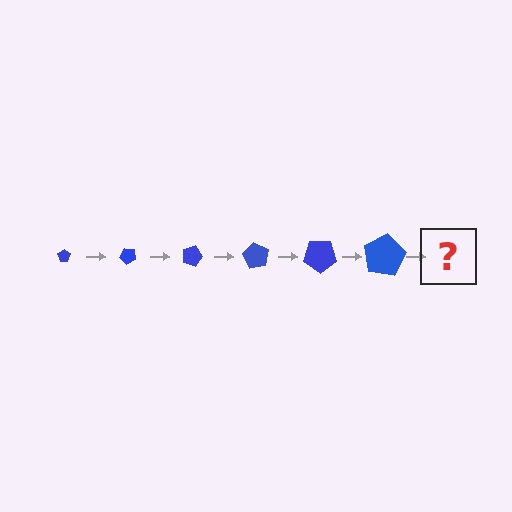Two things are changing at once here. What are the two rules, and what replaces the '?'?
The two rules are that the pentagon grows larger each step and it rotates 45 degrees each step. The '?' should be a pentagon, larger than the previous one and rotated 270 degrees from the start.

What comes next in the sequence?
The next element should be a pentagon, larger than the previous one and rotated 270 degrees from the start.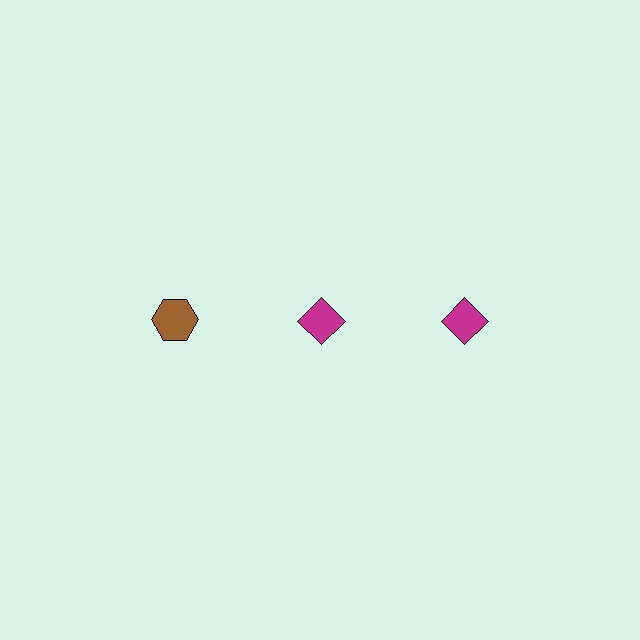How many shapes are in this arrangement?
There are 3 shapes arranged in a grid pattern.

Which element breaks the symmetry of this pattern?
The brown hexagon in the top row, leftmost column breaks the symmetry. All other shapes are magenta diamonds.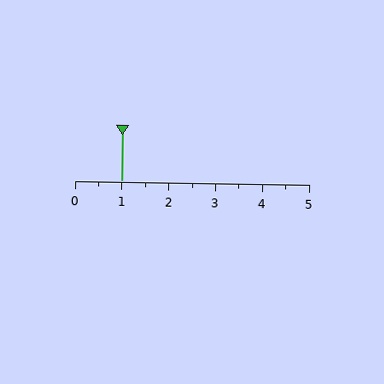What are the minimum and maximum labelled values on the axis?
The axis runs from 0 to 5.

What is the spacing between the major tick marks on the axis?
The major ticks are spaced 1 apart.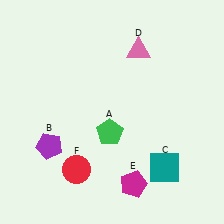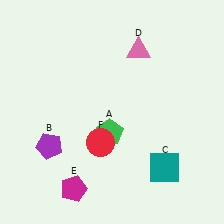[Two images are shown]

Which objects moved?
The objects that moved are: the magenta pentagon (E), the red circle (F).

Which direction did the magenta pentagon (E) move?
The magenta pentagon (E) moved left.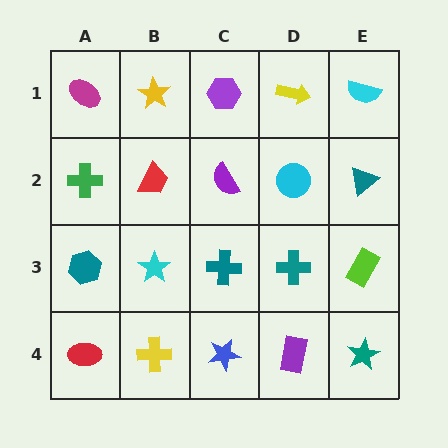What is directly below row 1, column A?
A green cross.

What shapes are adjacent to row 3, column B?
A red trapezoid (row 2, column B), a yellow cross (row 4, column B), a teal hexagon (row 3, column A), a teal cross (row 3, column C).